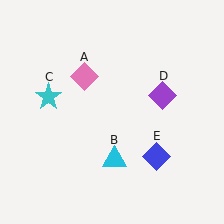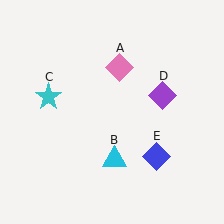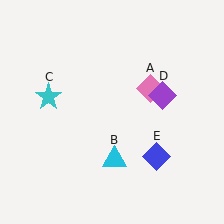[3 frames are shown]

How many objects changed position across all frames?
1 object changed position: pink diamond (object A).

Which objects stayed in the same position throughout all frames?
Cyan triangle (object B) and cyan star (object C) and purple diamond (object D) and blue diamond (object E) remained stationary.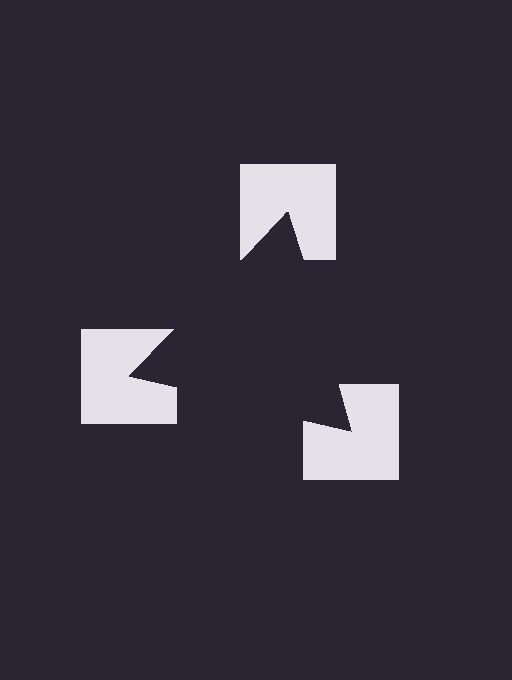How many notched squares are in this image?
There are 3 — one at each vertex of the illusory triangle.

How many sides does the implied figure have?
3 sides.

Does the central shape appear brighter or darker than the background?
It typically appears slightly darker than the background, even though no actual brightness change is drawn.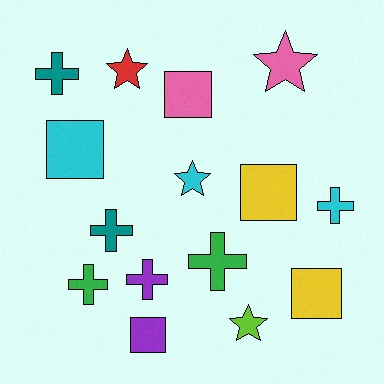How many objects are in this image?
There are 15 objects.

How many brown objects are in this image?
There are no brown objects.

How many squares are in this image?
There are 5 squares.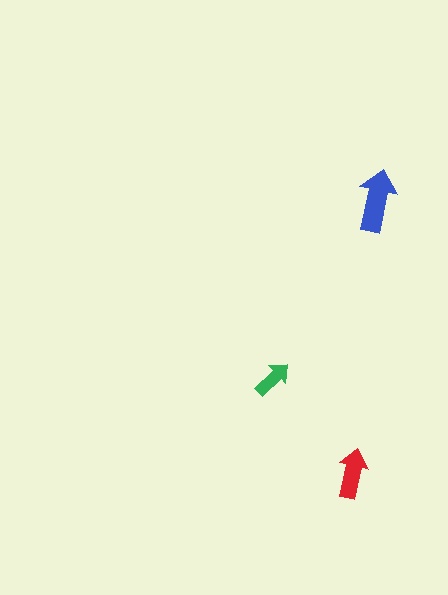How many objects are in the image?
There are 3 objects in the image.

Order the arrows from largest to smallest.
the blue one, the red one, the green one.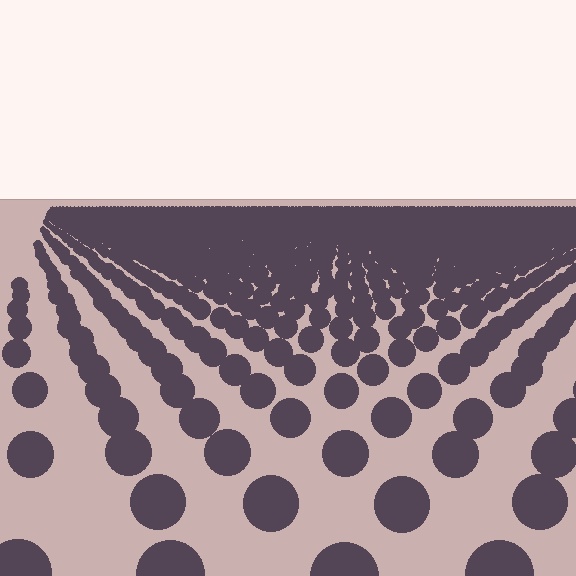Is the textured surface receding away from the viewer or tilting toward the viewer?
The surface is receding away from the viewer. Texture elements get smaller and denser toward the top.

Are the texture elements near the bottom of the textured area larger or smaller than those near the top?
Larger. Near the bottom, elements are closer to the viewer and appear at a bigger on-screen size.